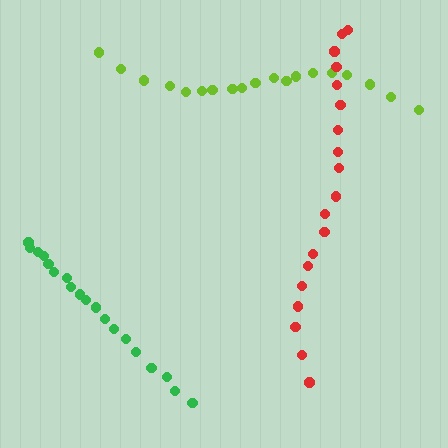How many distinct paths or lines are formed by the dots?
There are 3 distinct paths.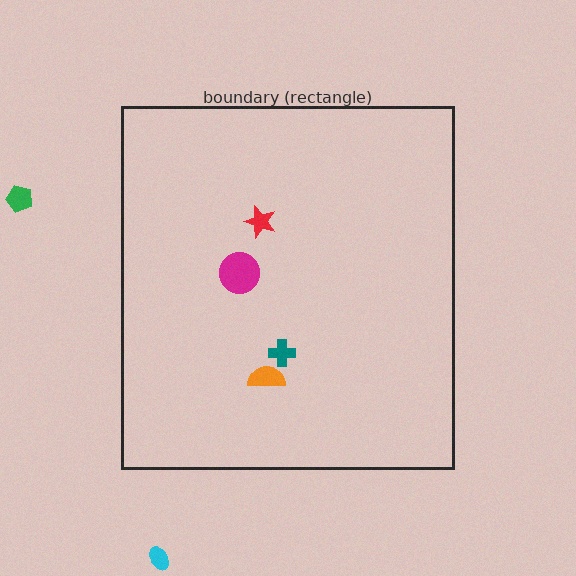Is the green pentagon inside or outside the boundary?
Outside.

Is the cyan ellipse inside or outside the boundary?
Outside.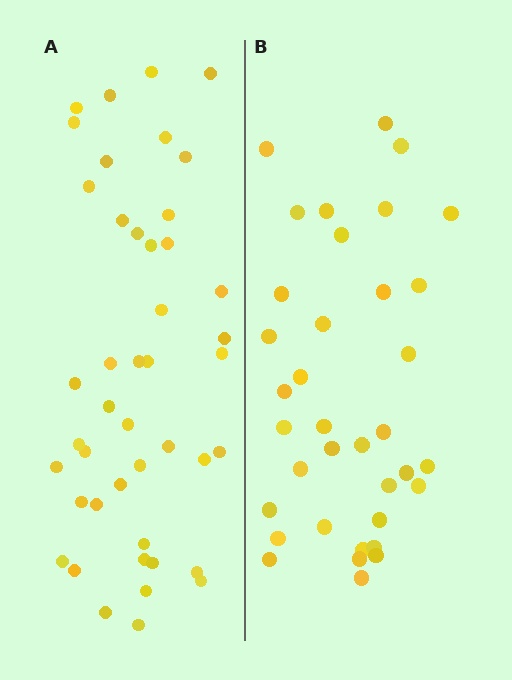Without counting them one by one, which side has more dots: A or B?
Region A (the left region) has more dots.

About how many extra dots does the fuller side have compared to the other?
Region A has roughly 8 or so more dots than region B.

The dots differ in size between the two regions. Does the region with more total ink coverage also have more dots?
No. Region B has more total ink coverage because its dots are larger, but region A actually contains more individual dots. Total area can be misleading — the number of items is what matters here.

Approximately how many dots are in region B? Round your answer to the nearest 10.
About 40 dots. (The exact count is 36, which rounds to 40.)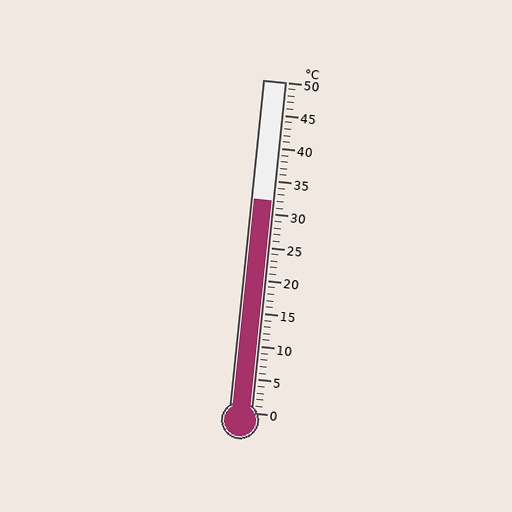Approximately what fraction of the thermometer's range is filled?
The thermometer is filled to approximately 65% of its range.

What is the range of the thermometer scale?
The thermometer scale ranges from 0°C to 50°C.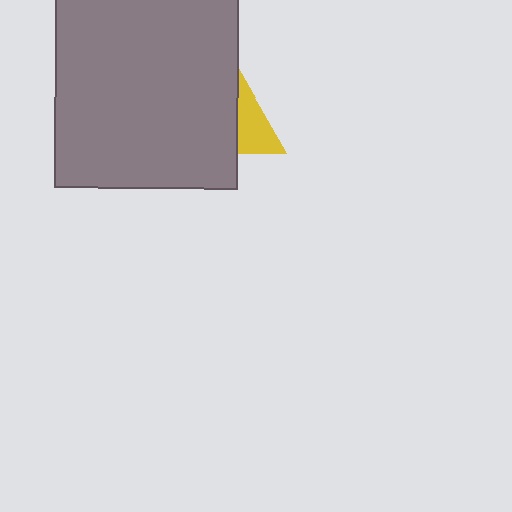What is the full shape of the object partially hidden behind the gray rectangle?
The partially hidden object is a yellow triangle.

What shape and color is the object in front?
The object in front is a gray rectangle.